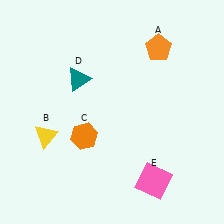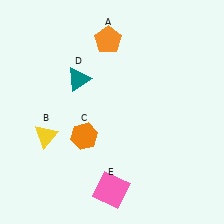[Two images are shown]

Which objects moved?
The objects that moved are: the orange pentagon (A), the pink square (E).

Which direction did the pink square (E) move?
The pink square (E) moved left.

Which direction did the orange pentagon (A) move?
The orange pentagon (A) moved left.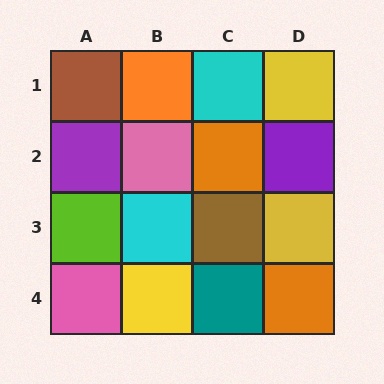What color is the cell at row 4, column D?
Orange.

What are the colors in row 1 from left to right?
Brown, orange, cyan, yellow.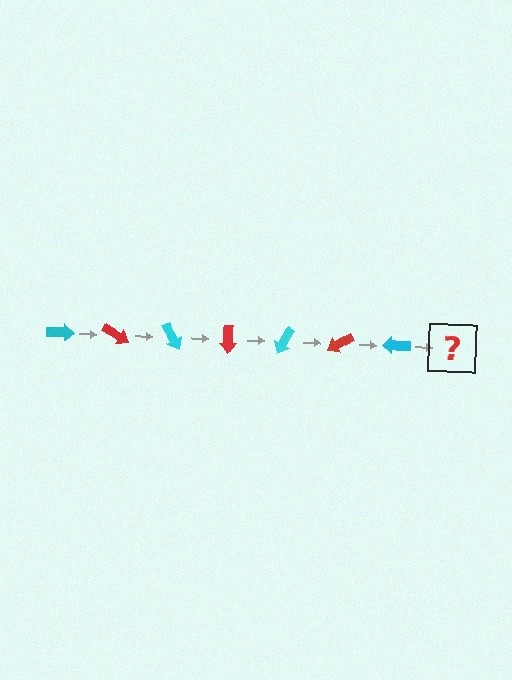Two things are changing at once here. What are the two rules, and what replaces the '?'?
The two rules are that it rotates 30 degrees each step and the color cycles through cyan and red. The '?' should be a red arrow, rotated 210 degrees from the start.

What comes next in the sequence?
The next element should be a red arrow, rotated 210 degrees from the start.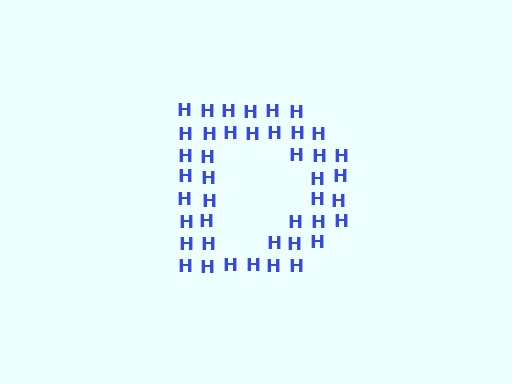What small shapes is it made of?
It is made of small letter H's.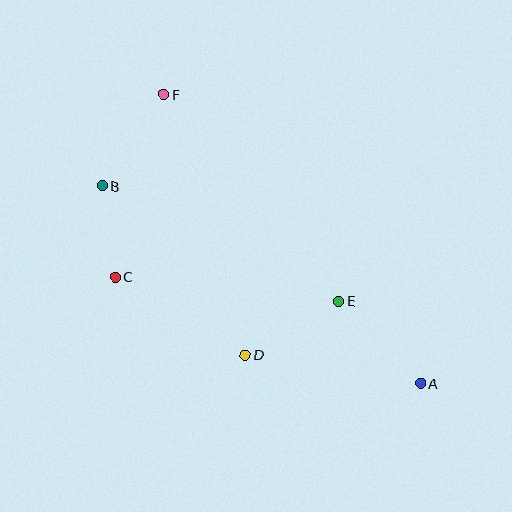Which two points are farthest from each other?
Points A and F are farthest from each other.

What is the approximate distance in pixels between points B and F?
The distance between B and F is approximately 110 pixels.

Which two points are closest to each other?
Points B and C are closest to each other.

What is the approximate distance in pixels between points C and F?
The distance between C and F is approximately 189 pixels.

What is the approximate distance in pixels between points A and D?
The distance between A and D is approximately 178 pixels.